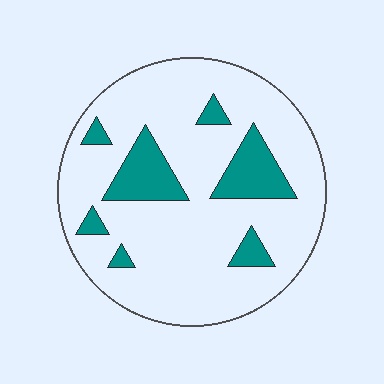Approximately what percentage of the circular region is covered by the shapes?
Approximately 15%.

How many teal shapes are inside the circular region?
7.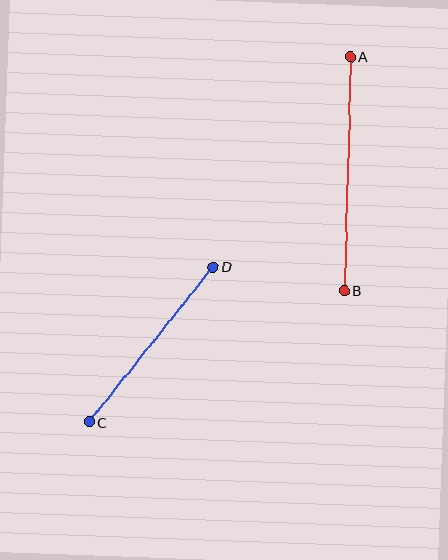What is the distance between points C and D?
The distance is approximately 198 pixels.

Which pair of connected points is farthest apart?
Points A and B are farthest apart.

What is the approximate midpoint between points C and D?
The midpoint is at approximately (151, 344) pixels.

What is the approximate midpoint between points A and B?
The midpoint is at approximately (347, 173) pixels.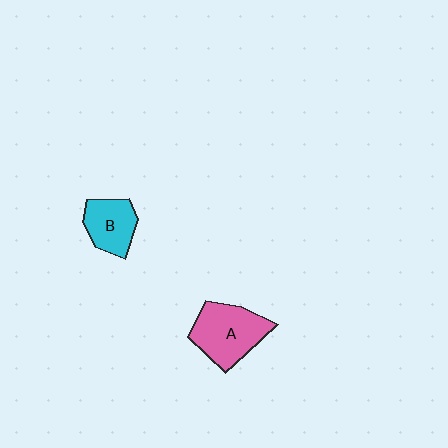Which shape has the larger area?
Shape A (pink).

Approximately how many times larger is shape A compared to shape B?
Approximately 1.5 times.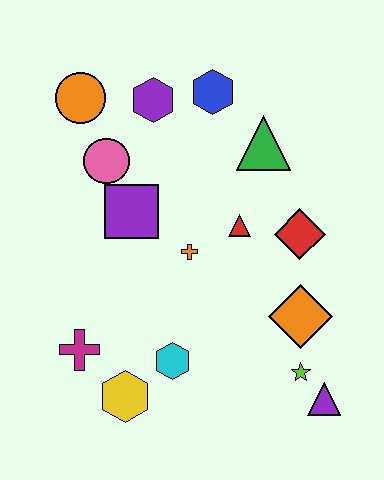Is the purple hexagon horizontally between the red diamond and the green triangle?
No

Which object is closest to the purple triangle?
The lime star is closest to the purple triangle.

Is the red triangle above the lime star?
Yes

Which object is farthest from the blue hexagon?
The purple triangle is farthest from the blue hexagon.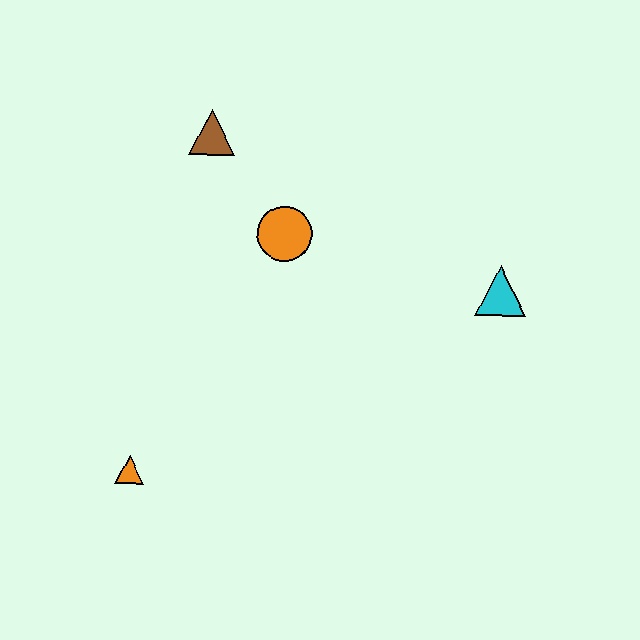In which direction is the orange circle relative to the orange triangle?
The orange circle is above the orange triangle.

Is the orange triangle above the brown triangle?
No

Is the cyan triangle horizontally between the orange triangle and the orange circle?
No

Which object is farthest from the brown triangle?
The orange triangle is farthest from the brown triangle.